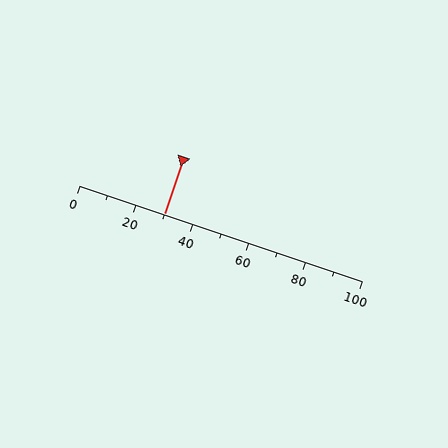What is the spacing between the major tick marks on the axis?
The major ticks are spaced 20 apart.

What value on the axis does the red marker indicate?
The marker indicates approximately 30.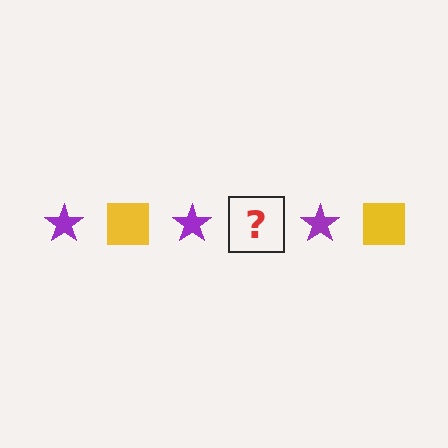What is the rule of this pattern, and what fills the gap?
The rule is that the pattern alternates between purple star and yellow square. The gap should be filled with a yellow square.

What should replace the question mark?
The question mark should be replaced with a yellow square.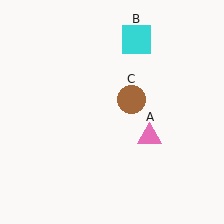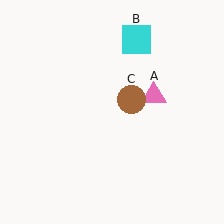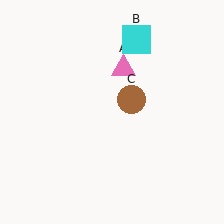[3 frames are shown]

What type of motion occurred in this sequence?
The pink triangle (object A) rotated counterclockwise around the center of the scene.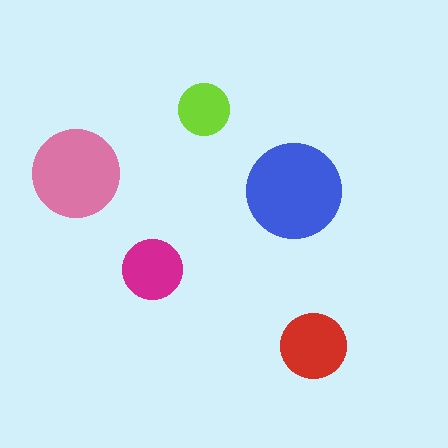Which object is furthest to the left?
The pink circle is leftmost.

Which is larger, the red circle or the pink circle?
The pink one.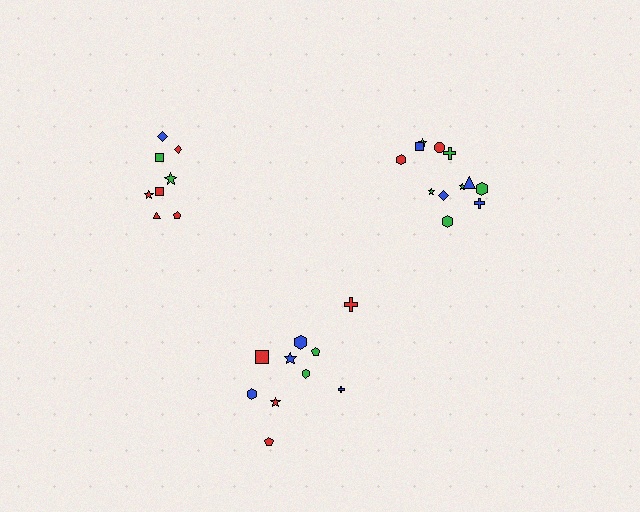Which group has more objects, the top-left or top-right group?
The top-right group.